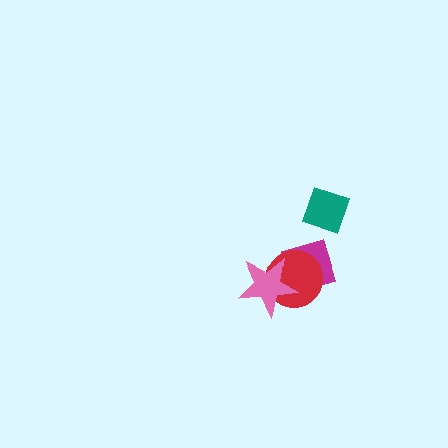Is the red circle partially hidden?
Yes, it is partially covered by another shape.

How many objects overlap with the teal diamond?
0 objects overlap with the teal diamond.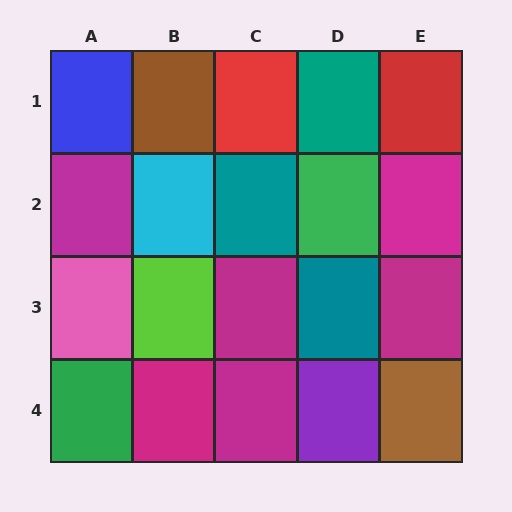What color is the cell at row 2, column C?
Teal.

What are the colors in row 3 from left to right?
Pink, lime, magenta, teal, magenta.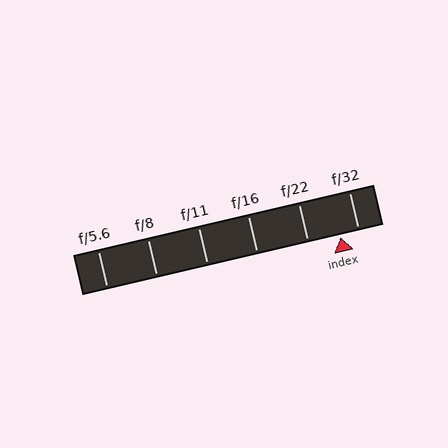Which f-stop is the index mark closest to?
The index mark is closest to f/32.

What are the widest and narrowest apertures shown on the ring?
The widest aperture shown is f/5.6 and the narrowest is f/32.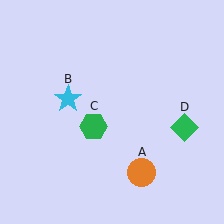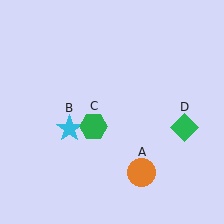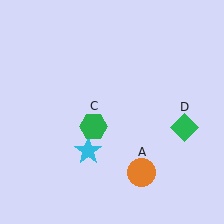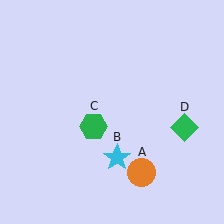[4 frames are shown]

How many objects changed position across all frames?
1 object changed position: cyan star (object B).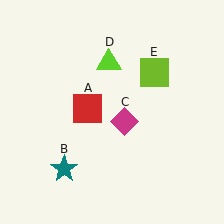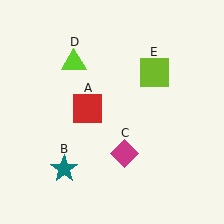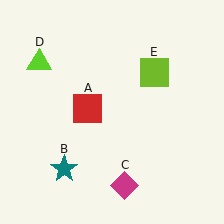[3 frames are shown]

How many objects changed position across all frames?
2 objects changed position: magenta diamond (object C), lime triangle (object D).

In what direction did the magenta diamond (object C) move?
The magenta diamond (object C) moved down.